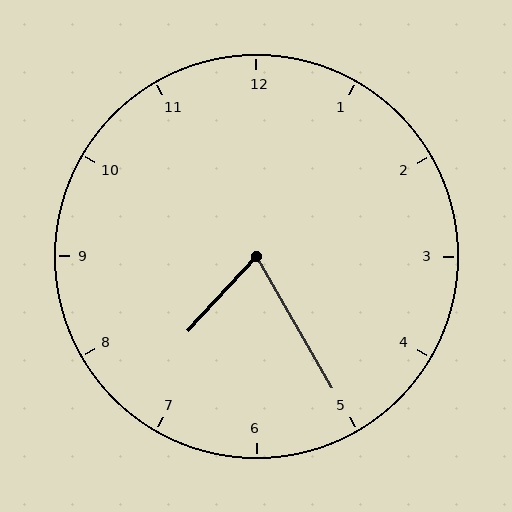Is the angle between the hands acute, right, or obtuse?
It is acute.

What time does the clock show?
7:25.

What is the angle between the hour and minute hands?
Approximately 72 degrees.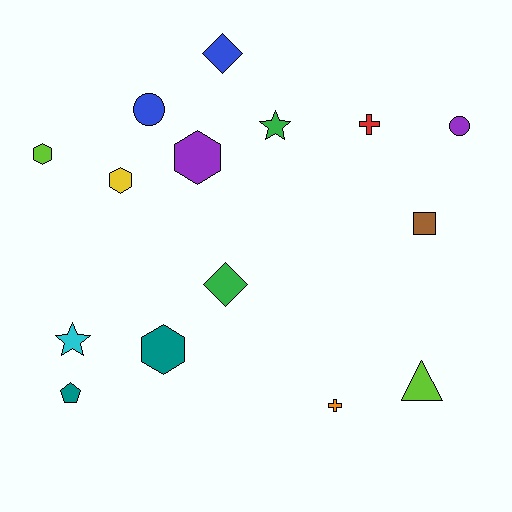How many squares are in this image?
There is 1 square.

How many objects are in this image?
There are 15 objects.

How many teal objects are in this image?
There are 2 teal objects.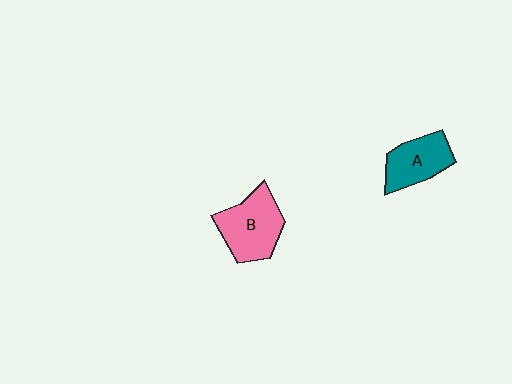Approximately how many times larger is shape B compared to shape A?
Approximately 1.3 times.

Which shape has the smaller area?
Shape A (teal).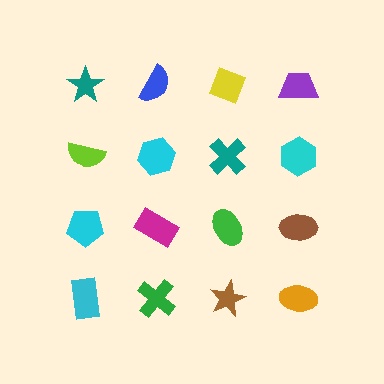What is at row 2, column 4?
A cyan hexagon.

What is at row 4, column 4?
An orange ellipse.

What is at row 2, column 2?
A cyan hexagon.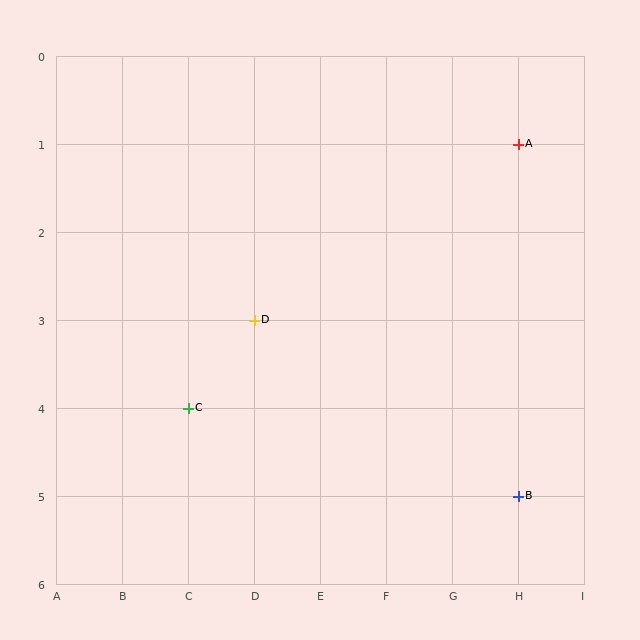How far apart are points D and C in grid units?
Points D and C are 1 column and 1 row apart (about 1.4 grid units diagonally).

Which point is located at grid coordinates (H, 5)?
Point B is at (H, 5).